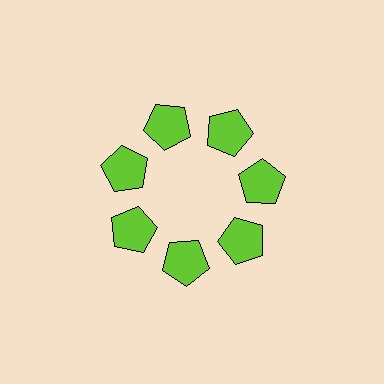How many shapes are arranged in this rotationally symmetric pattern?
There are 7 shapes, arranged in 7 groups of 1.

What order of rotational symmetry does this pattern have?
This pattern has 7-fold rotational symmetry.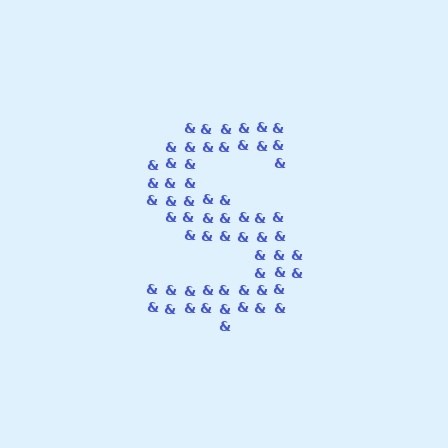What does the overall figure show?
The overall figure shows the letter S.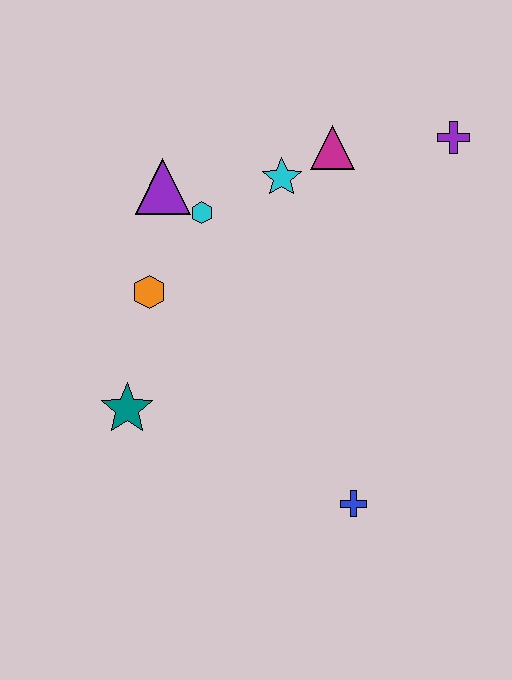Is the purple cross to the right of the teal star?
Yes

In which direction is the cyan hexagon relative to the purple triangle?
The cyan hexagon is to the right of the purple triangle.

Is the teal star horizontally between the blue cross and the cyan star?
No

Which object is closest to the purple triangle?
The cyan hexagon is closest to the purple triangle.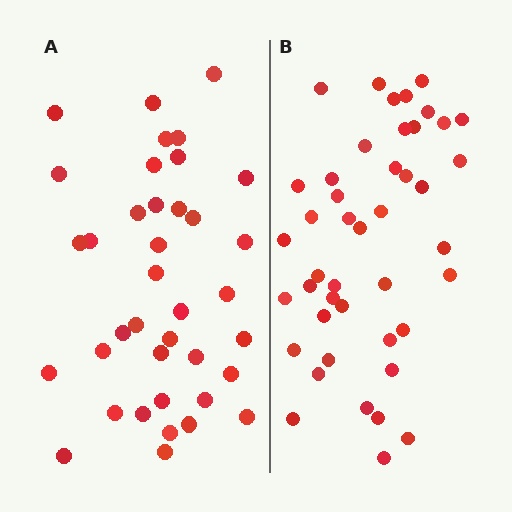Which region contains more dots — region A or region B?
Region B (the right region) has more dots.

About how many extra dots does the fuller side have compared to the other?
Region B has about 6 more dots than region A.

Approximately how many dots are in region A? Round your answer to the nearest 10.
About 40 dots. (The exact count is 38, which rounds to 40.)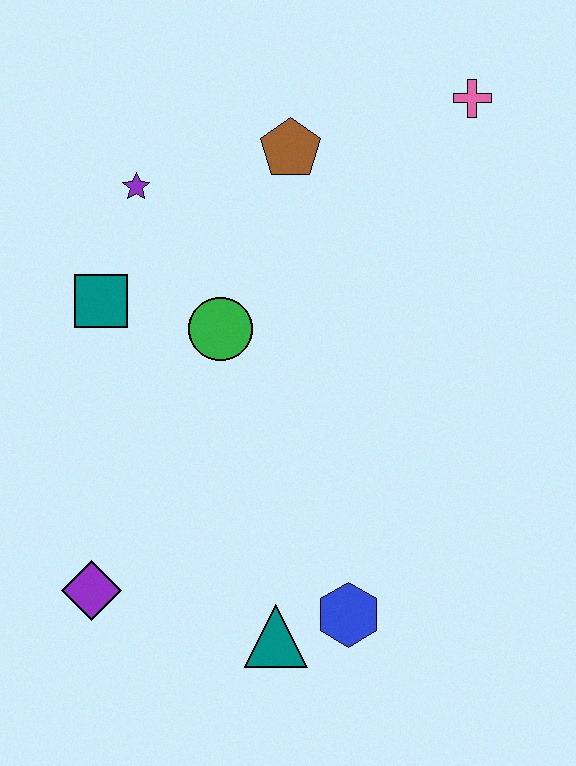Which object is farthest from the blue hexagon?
The pink cross is farthest from the blue hexagon.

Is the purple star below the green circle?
No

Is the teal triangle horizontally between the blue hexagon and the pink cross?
No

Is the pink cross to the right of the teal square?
Yes